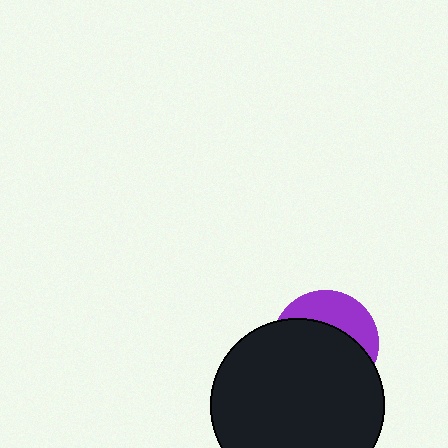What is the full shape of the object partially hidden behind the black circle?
The partially hidden object is a purple circle.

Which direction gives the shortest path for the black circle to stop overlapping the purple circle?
Moving down gives the shortest separation.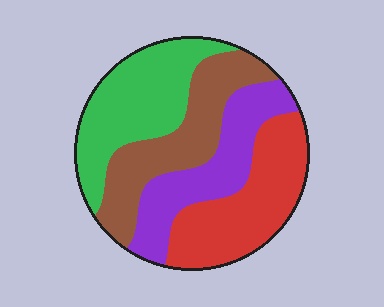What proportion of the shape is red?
Red takes up between a sixth and a third of the shape.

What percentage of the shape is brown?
Brown covers roughly 25% of the shape.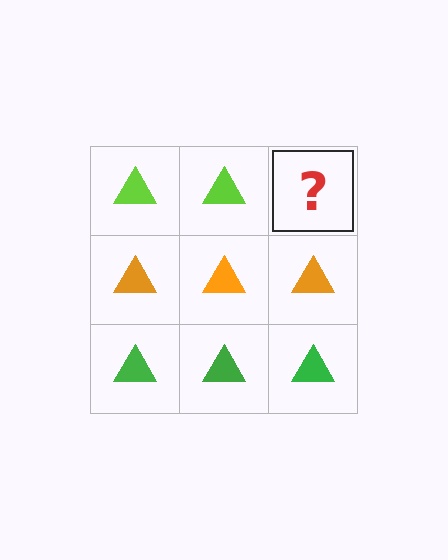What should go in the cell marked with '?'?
The missing cell should contain a lime triangle.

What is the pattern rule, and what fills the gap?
The rule is that each row has a consistent color. The gap should be filled with a lime triangle.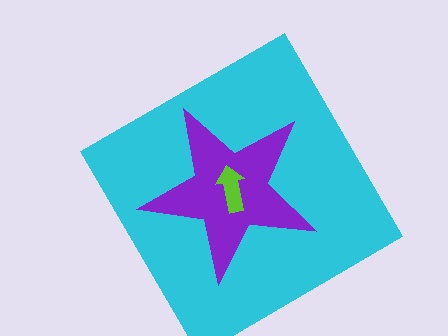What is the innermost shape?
The lime arrow.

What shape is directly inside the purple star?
The lime arrow.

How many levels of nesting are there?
3.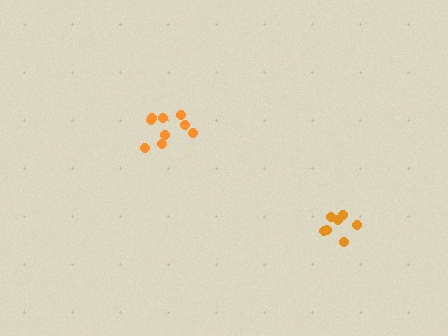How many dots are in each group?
Group 1: 9 dots, Group 2: 7 dots (16 total).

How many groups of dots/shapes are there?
There are 2 groups.